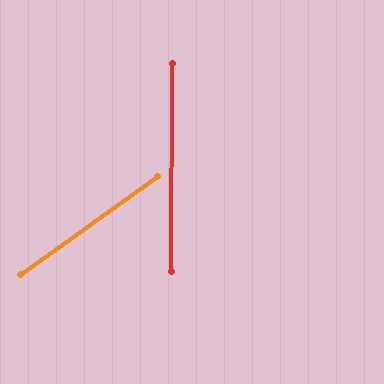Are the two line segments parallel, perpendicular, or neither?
Neither parallel nor perpendicular — they differ by about 54°.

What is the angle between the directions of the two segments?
Approximately 54 degrees.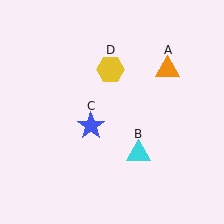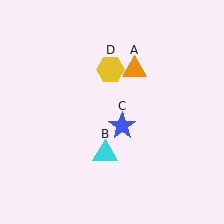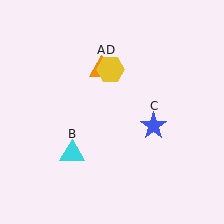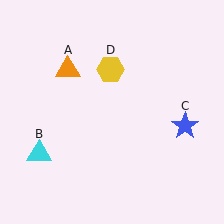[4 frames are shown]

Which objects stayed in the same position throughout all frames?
Yellow hexagon (object D) remained stationary.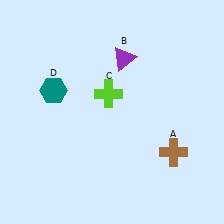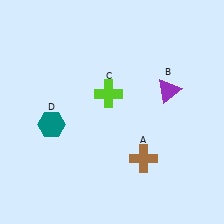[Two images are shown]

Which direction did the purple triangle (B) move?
The purple triangle (B) moved right.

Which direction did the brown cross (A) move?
The brown cross (A) moved left.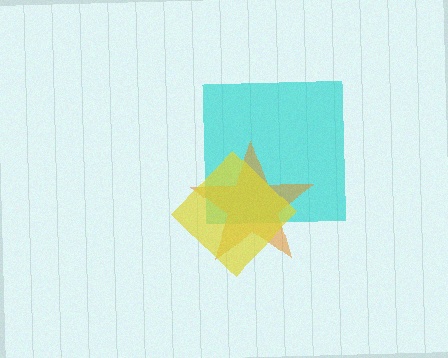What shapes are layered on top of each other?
The layered shapes are: a cyan square, an orange star, a yellow diamond.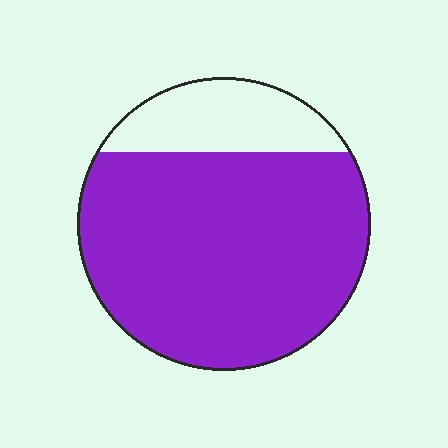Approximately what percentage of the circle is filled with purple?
Approximately 80%.